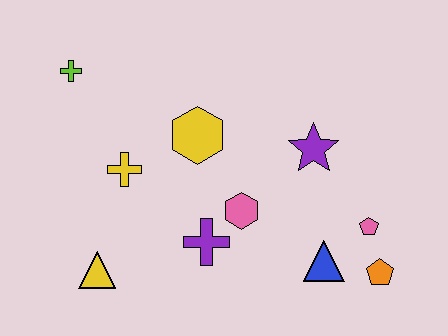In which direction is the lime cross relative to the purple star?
The lime cross is to the left of the purple star.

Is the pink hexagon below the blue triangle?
No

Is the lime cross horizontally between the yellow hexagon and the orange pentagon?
No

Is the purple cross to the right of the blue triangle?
No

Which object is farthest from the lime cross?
The orange pentagon is farthest from the lime cross.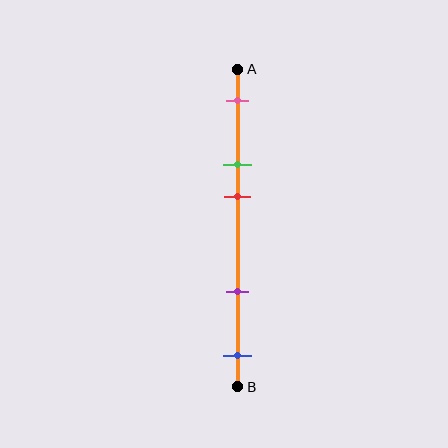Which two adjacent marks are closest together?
The green and red marks are the closest adjacent pair.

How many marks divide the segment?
There are 5 marks dividing the segment.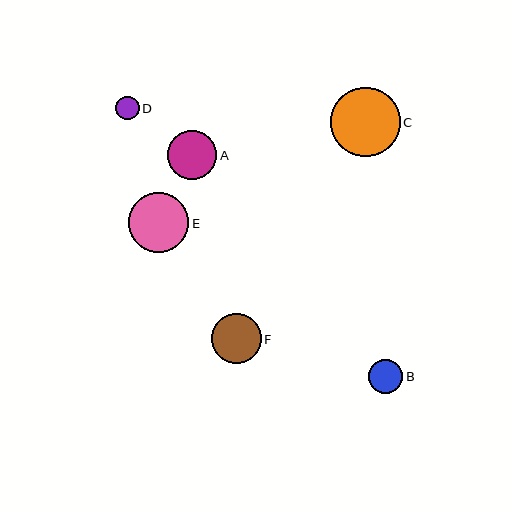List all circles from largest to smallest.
From largest to smallest: C, E, F, A, B, D.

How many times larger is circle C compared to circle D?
Circle C is approximately 3.0 times the size of circle D.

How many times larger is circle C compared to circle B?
Circle C is approximately 2.0 times the size of circle B.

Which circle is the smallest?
Circle D is the smallest with a size of approximately 23 pixels.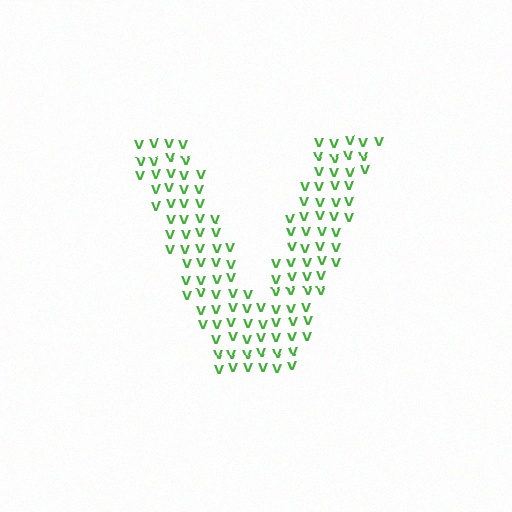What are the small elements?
The small elements are letter V's.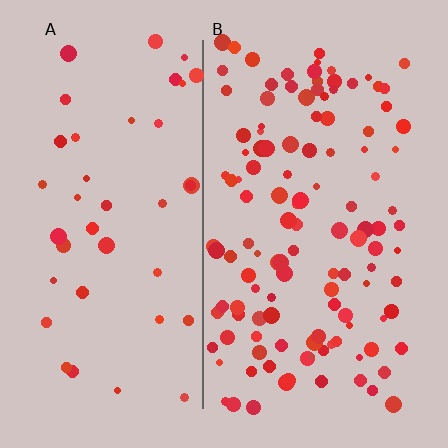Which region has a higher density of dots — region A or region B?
B (the right).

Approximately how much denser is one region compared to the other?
Approximately 3.0× — region B over region A.